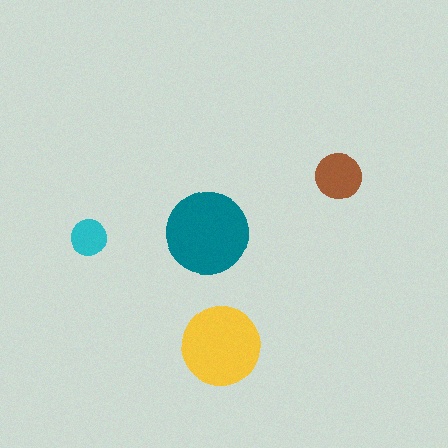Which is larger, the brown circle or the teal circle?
The teal one.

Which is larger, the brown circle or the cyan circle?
The brown one.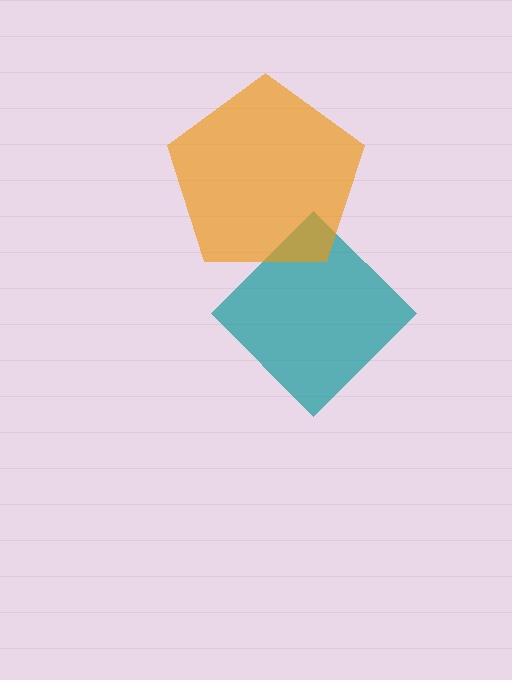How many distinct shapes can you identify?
There are 2 distinct shapes: a teal diamond, an orange pentagon.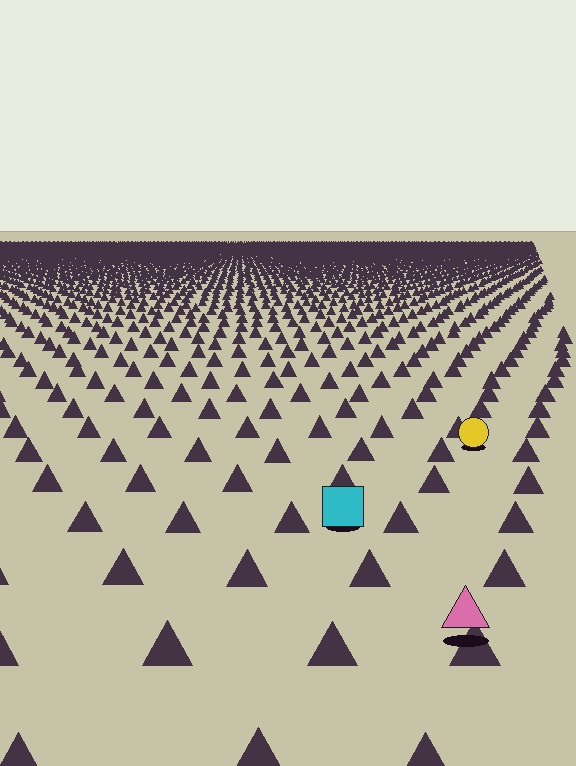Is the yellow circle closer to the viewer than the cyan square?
No. The cyan square is closer — you can tell from the texture gradient: the ground texture is coarser near it.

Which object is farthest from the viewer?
The yellow circle is farthest from the viewer. It appears smaller and the ground texture around it is denser.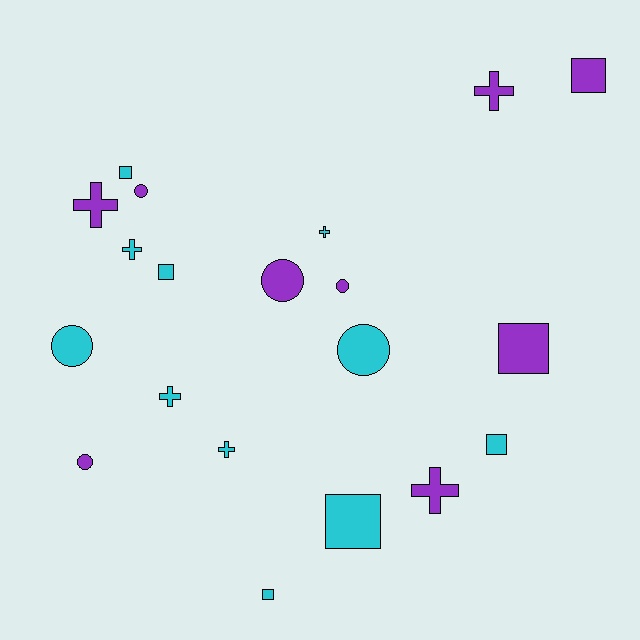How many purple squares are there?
There are 2 purple squares.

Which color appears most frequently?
Cyan, with 11 objects.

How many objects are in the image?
There are 20 objects.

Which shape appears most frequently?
Square, with 7 objects.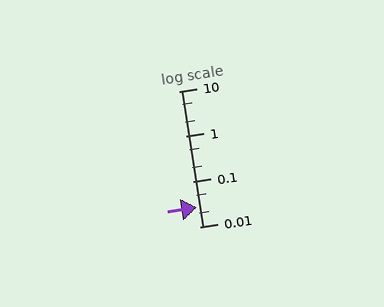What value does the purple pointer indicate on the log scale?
The pointer indicates approximately 0.027.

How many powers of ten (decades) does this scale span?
The scale spans 3 decades, from 0.01 to 10.